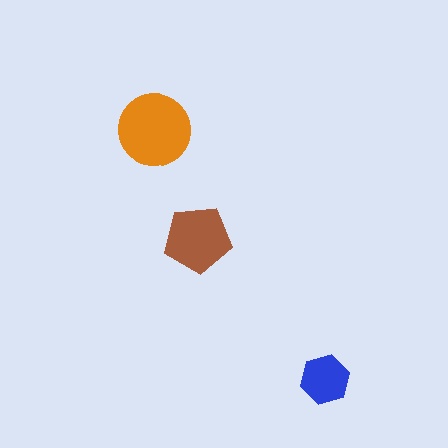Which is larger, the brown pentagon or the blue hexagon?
The brown pentagon.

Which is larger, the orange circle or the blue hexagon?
The orange circle.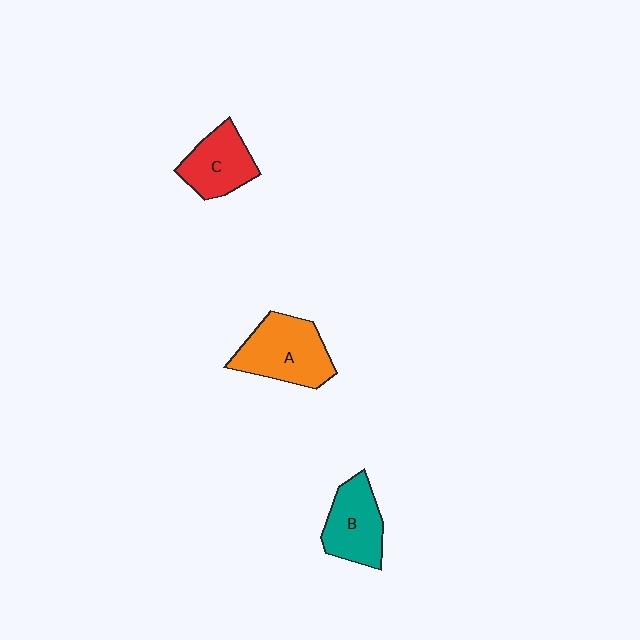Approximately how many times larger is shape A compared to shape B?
Approximately 1.3 times.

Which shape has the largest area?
Shape A (orange).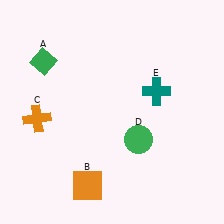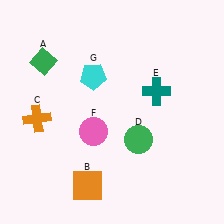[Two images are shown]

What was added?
A pink circle (F), a cyan pentagon (G) were added in Image 2.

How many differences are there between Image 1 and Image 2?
There are 2 differences between the two images.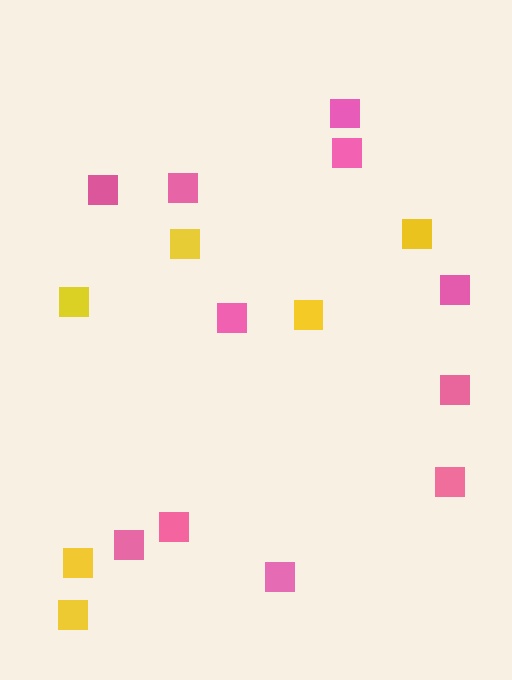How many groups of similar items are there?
There are 2 groups: one group of pink squares (11) and one group of yellow squares (6).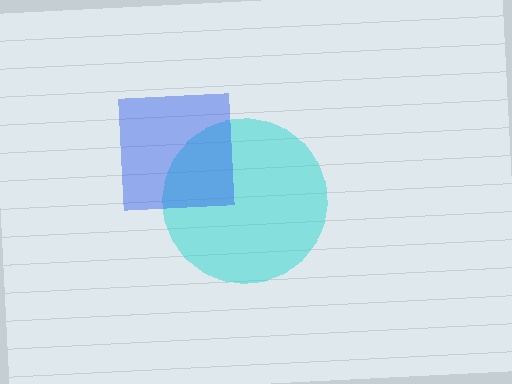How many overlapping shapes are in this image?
There are 2 overlapping shapes in the image.